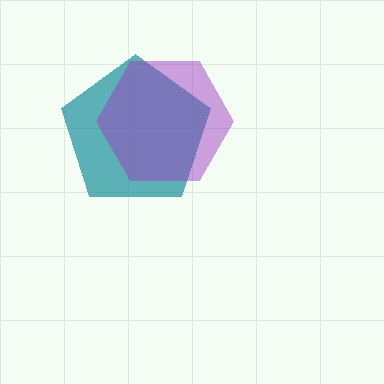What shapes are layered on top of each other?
The layered shapes are: a teal pentagon, a purple hexagon.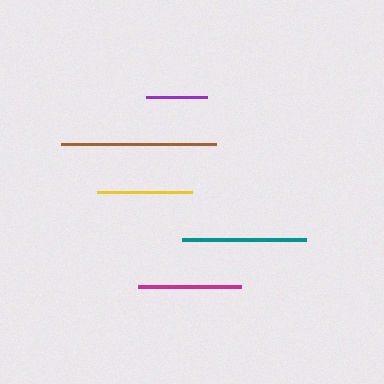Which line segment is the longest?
The brown line is the longest at approximately 154 pixels.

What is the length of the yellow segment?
The yellow segment is approximately 95 pixels long.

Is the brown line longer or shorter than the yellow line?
The brown line is longer than the yellow line.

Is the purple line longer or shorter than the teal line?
The teal line is longer than the purple line.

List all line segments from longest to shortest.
From longest to shortest: brown, teal, magenta, yellow, purple.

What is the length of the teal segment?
The teal segment is approximately 124 pixels long.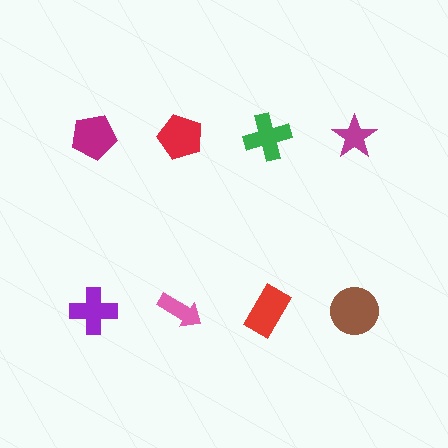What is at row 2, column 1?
A purple cross.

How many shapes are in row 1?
4 shapes.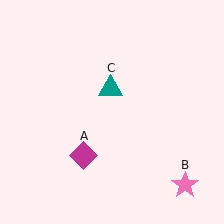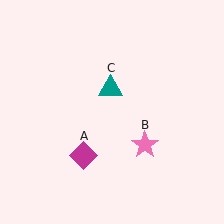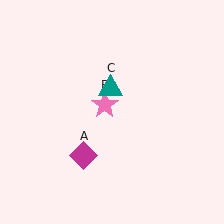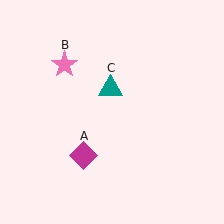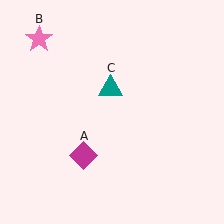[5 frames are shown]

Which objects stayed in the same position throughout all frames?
Magenta diamond (object A) and teal triangle (object C) remained stationary.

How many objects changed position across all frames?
1 object changed position: pink star (object B).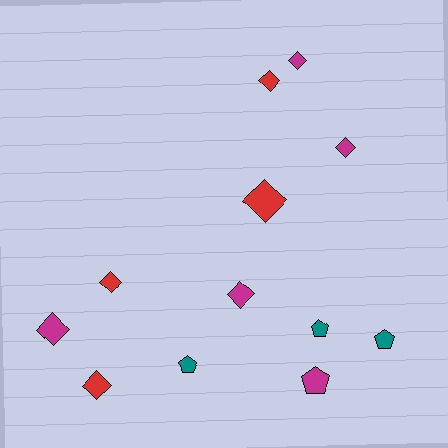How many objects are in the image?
There are 12 objects.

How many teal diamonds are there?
There are no teal diamonds.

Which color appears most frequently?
Magenta, with 5 objects.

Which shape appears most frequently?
Diamond, with 8 objects.